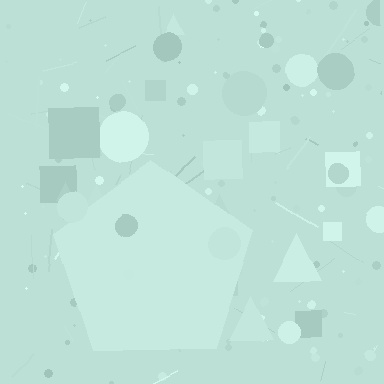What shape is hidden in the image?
A pentagon is hidden in the image.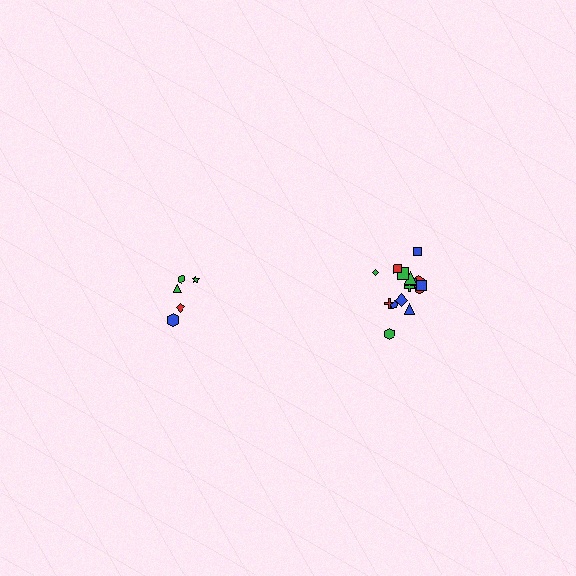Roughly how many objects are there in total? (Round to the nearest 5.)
Roughly 20 objects in total.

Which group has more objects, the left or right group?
The right group.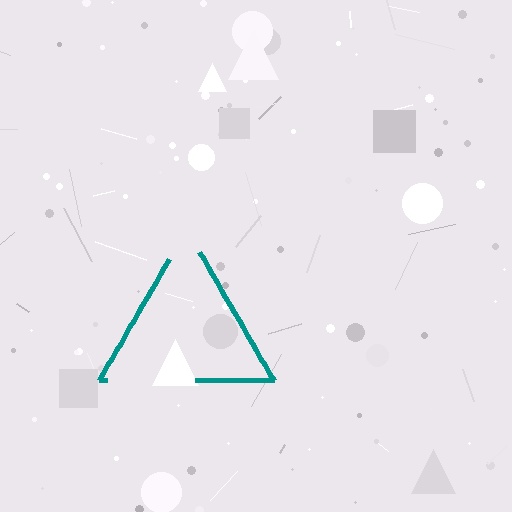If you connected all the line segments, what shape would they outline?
They would outline a triangle.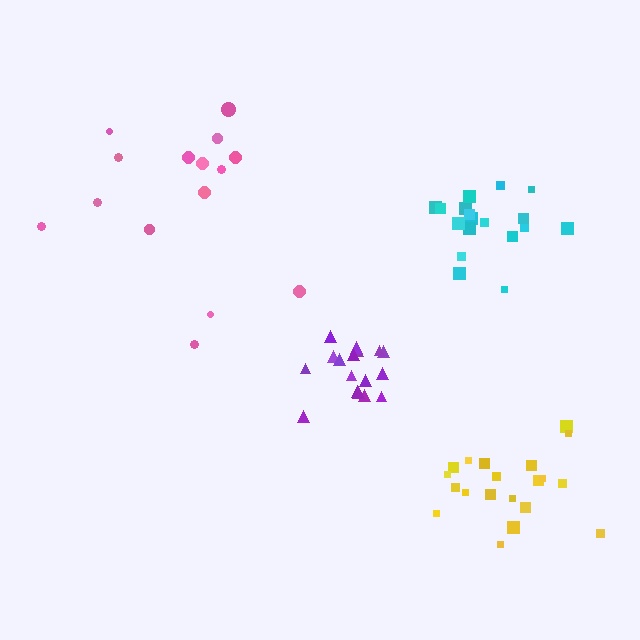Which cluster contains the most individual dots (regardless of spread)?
Yellow (20).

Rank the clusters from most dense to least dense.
purple, cyan, yellow, pink.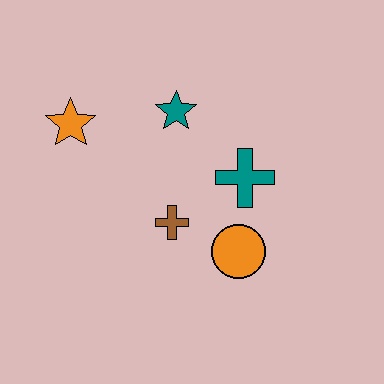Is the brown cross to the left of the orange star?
No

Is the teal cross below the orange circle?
No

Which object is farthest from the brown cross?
The orange star is farthest from the brown cross.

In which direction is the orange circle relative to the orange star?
The orange circle is to the right of the orange star.